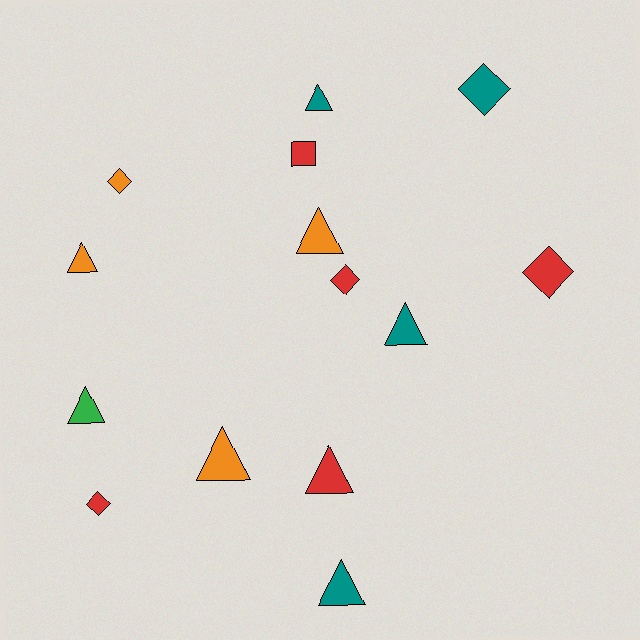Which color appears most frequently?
Red, with 5 objects.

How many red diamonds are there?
There are 3 red diamonds.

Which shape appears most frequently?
Triangle, with 8 objects.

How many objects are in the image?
There are 14 objects.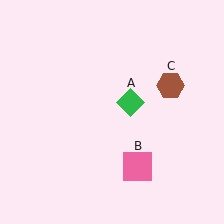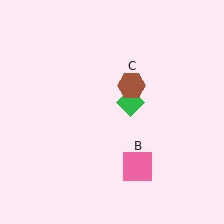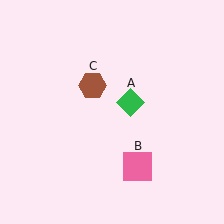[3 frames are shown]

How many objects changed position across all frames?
1 object changed position: brown hexagon (object C).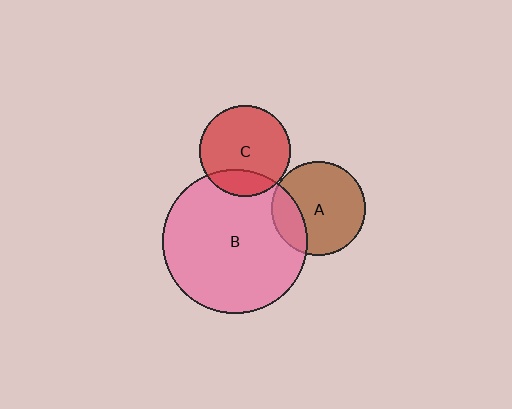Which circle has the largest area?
Circle B (pink).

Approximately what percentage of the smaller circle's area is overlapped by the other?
Approximately 20%.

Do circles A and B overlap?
Yes.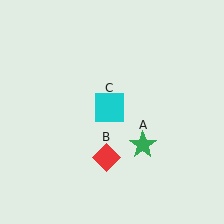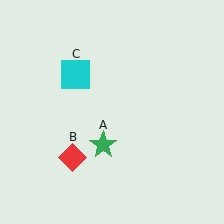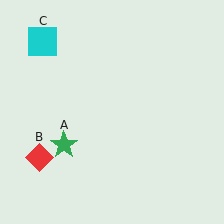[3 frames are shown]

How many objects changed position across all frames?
3 objects changed position: green star (object A), red diamond (object B), cyan square (object C).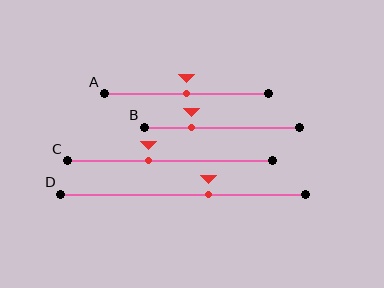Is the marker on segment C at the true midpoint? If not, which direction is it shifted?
No, the marker on segment C is shifted to the left by about 11% of the segment length.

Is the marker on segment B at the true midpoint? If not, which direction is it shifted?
No, the marker on segment B is shifted to the left by about 19% of the segment length.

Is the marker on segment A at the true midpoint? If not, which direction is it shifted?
Yes, the marker on segment A is at the true midpoint.